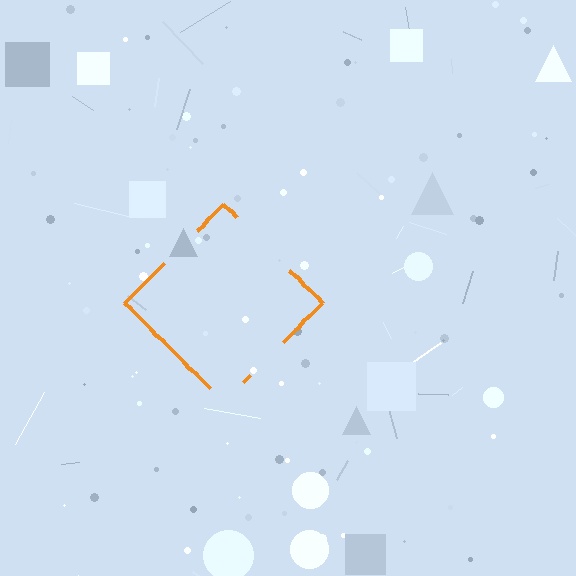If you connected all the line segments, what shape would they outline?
They would outline a diamond.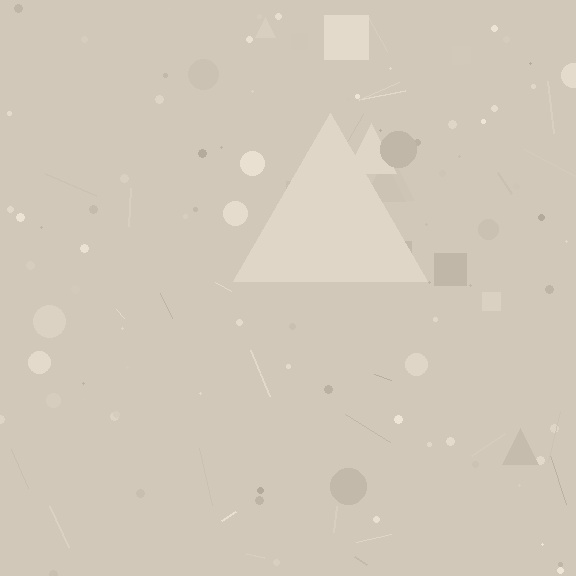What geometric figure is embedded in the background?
A triangle is embedded in the background.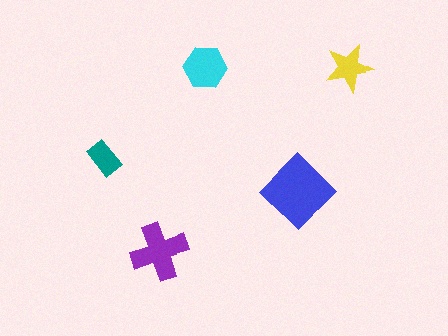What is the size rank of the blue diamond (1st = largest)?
1st.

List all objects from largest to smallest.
The blue diamond, the purple cross, the cyan hexagon, the yellow star, the teal rectangle.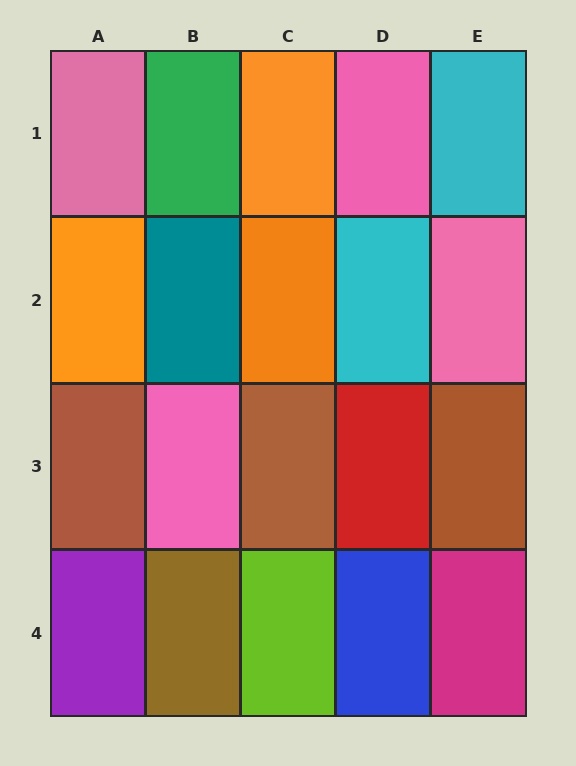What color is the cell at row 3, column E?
Brown.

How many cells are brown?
4 cells are brown.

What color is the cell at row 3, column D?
Red.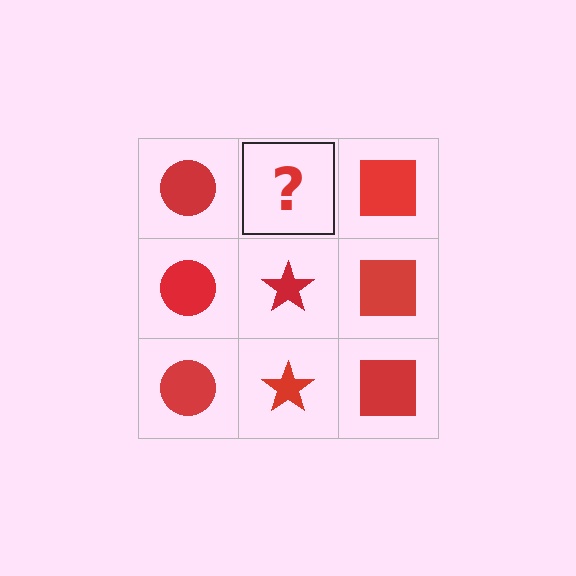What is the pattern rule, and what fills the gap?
The rule is that each column has a consistent shape. The gap should be filled with a red star.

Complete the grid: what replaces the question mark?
The question mark should be replaced with a red star.